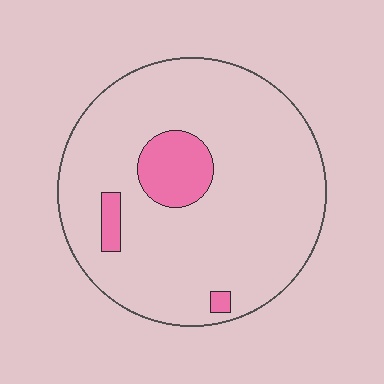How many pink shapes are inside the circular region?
3.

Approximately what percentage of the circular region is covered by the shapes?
Approximately 10%.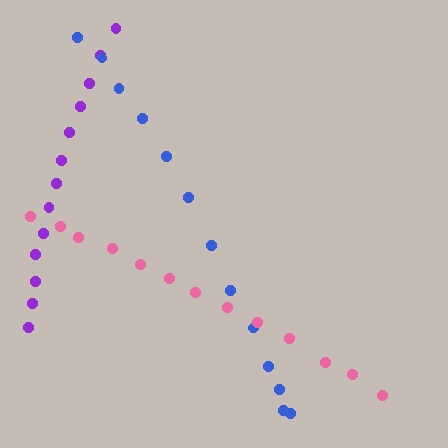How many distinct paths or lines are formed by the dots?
There are 3 distinct paths.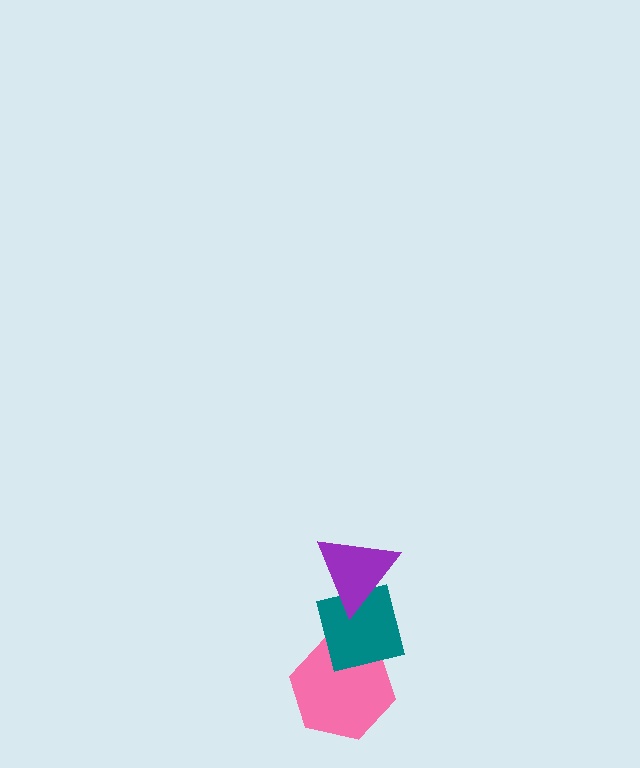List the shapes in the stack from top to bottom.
From top to bottom: the purple triangle, the teal square, the pink hexagon.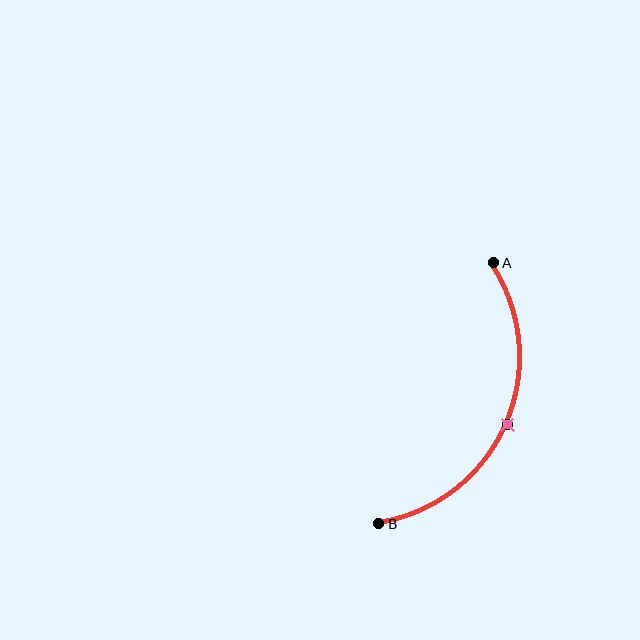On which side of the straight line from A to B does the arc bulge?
The arc bulges to the right of the straight line connecting A and B.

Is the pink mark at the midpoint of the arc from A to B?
Yes. The pink mark lies on the arc at equal arc-length from both A and B — it is the arc midpoint.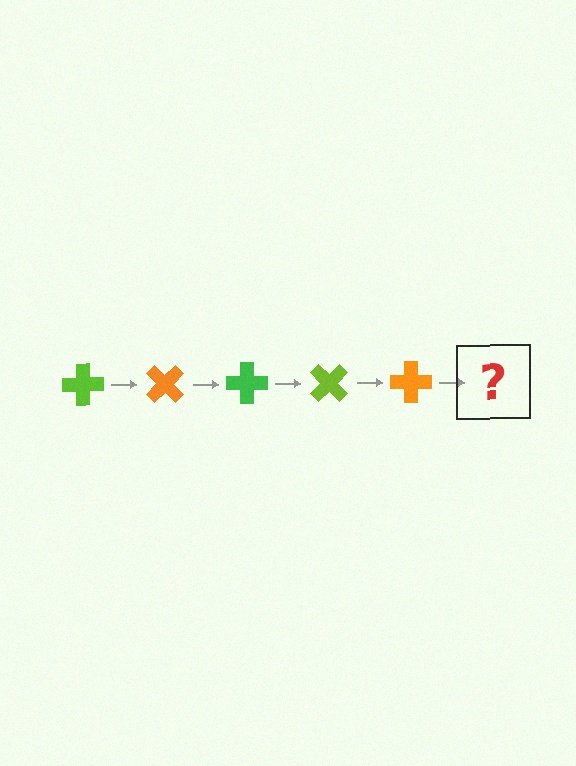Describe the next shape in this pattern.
It should be a green cross, rotated 225 degrees from the start.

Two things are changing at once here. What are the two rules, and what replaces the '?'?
The two rules are that it rotates 45 degrees each step and the color cycles through lime, orange, and green. The '?' should be a green cross, rotated 225 degrees from the start.